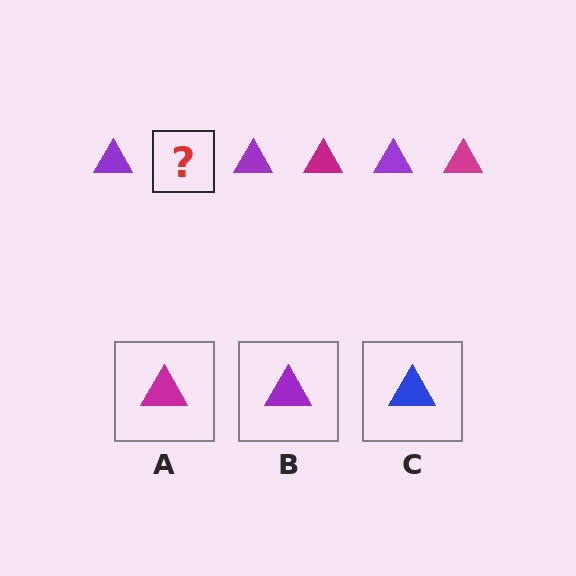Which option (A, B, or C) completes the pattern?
A.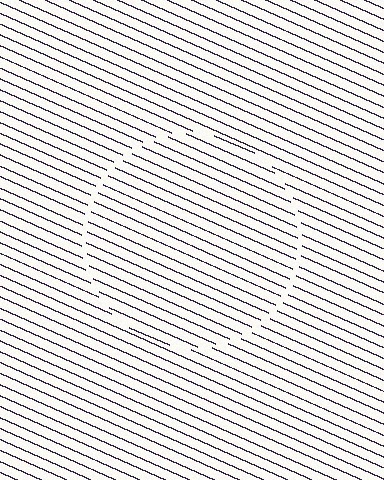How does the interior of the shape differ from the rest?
The interior of the shape contains the same grating, shifted by half a period — the contour is defined by the phase discontinuity where line-ends from the inner and outer gratings abut.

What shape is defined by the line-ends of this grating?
An illusory circle. The interior of the shape contains the same grating, shifted by half a period — the contour is defined by the phase discontinuity where line-ends from the inner and outer gratings abut.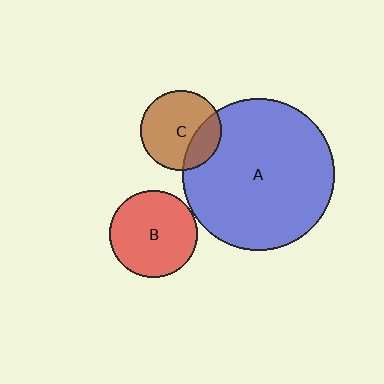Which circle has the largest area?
Circle A (blue).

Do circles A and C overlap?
Yes.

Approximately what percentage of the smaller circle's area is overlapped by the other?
Approximately 25%.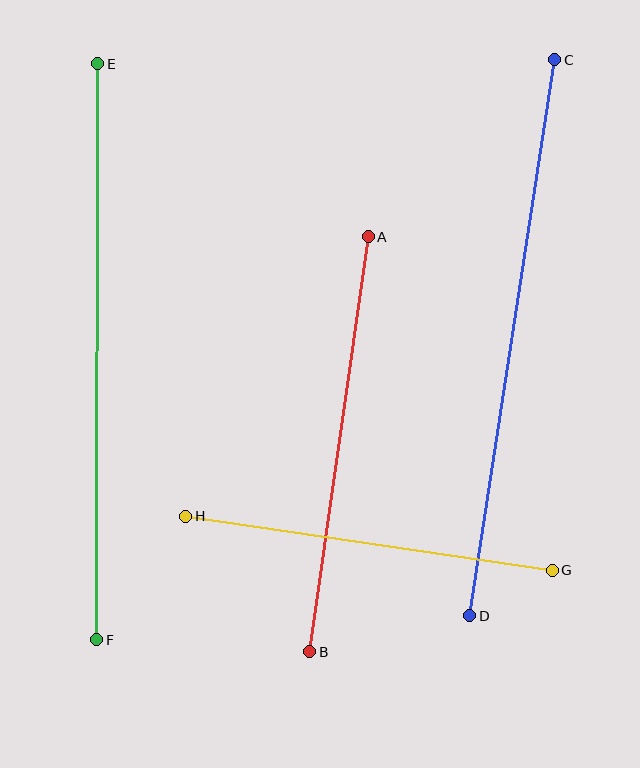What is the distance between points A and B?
The distance is approximately 419 pixels.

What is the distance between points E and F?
The distance is approximately 576 pixels.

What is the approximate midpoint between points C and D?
The midpoint is at approximately (512, 338) pixels.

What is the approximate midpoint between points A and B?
The midpoint is at approximately (339, 444) pixels.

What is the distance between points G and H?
The distance is approximately 370 pixels.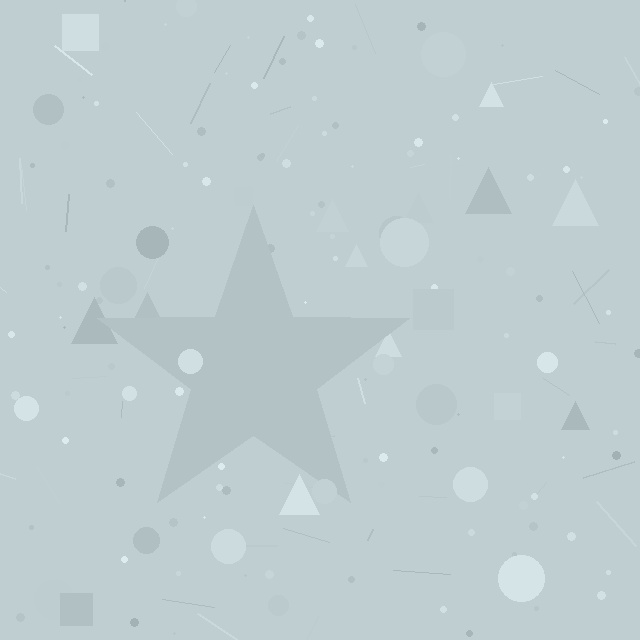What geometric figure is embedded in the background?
A star is embedded in the background.